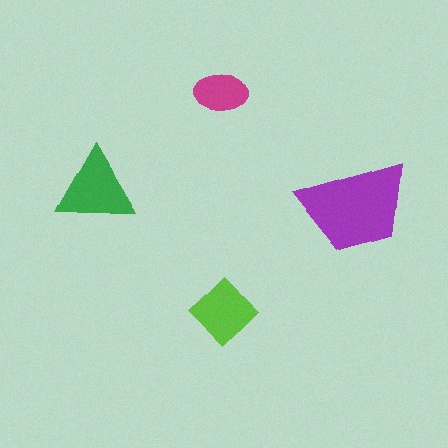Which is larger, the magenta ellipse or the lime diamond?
The lime diamond.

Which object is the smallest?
The magenta ellipse.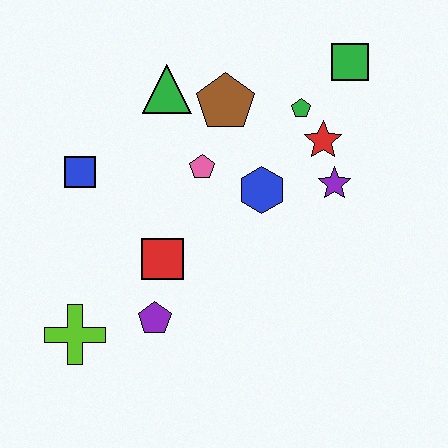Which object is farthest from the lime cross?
The green square is farthest from the lime cross.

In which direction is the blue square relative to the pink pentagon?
The blue square is to the left of the pink pentagon.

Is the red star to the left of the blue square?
No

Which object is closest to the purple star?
The red star is closest to the purple star.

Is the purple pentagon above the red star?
No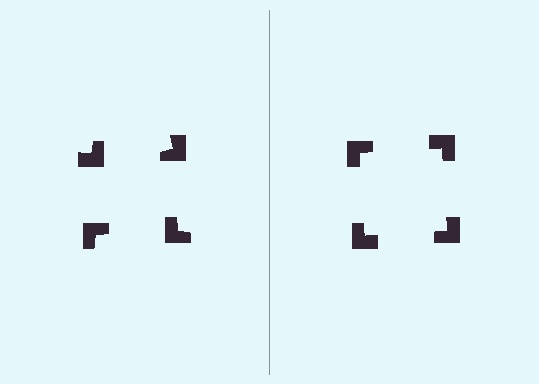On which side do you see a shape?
An illusory square appears on the right side. On the left side the wedge cuts are rotated, so no coherent shape forms.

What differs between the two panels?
The notched squares are positioned identically on both sides; only the wedge orientations differ. On the right they align to a square; on the left they are misaligned.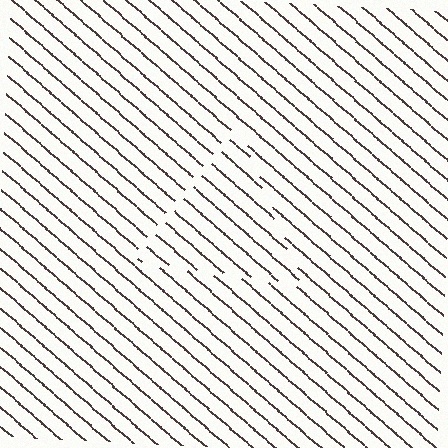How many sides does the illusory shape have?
3 sides — the line-ends trace a triangle.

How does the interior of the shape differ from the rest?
The interior of the shape contains the same grating, shifted by half a period — the contour is defined by the phase discontinuity where line-ends from the inner and outer gratings abut.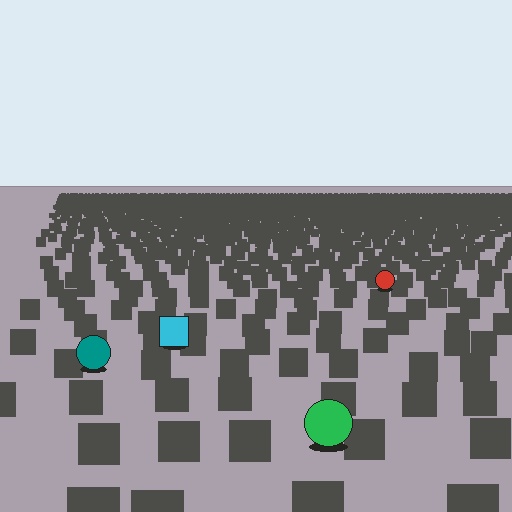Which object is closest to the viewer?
The green circle is closest. The texture marks near it are larger and more spread out.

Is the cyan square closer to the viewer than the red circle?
Yes. The cyan square is closer — you can tell from the texture gradient: the ground texture is coarser near it.